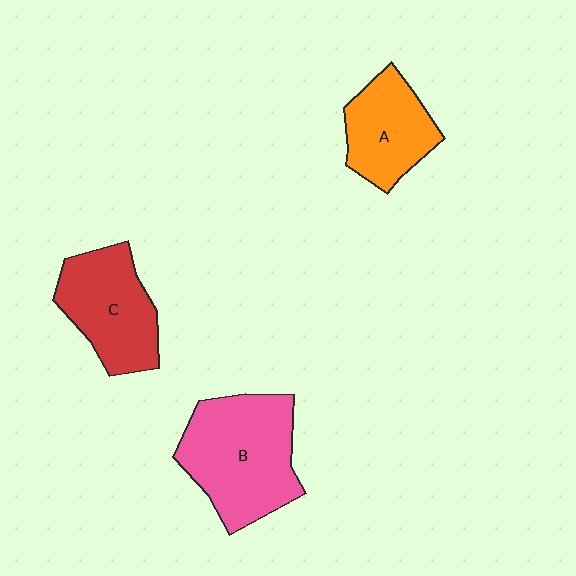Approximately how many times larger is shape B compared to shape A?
Approximately 1.6 times.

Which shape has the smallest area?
Shape A (orange).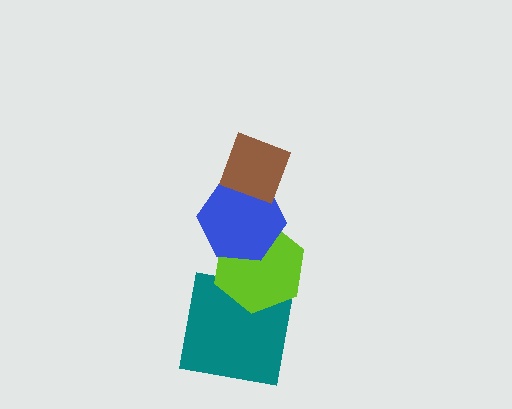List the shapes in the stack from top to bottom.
From top to bottom: the brown diamond, the blue hexagon, the lime hexagon, the teal square.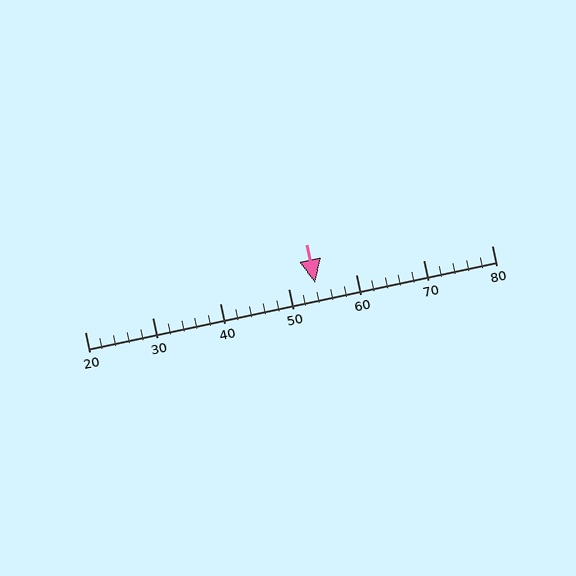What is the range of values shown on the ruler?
The ruler shows values from 20 to 80.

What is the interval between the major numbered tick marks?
The major tick marks are spaced 10 units apart.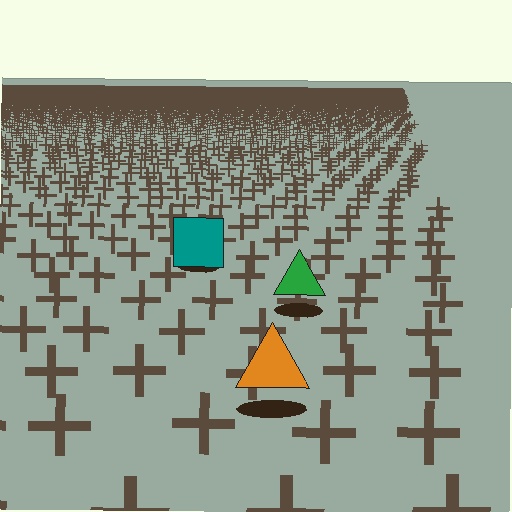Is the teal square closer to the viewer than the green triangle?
No. The green triangle is closer — you can tell from the texture gradient: the ground texture is coarser near it.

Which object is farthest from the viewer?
The teal square is farthest from the viewer. It appears smaller and the ground texture around it is denser.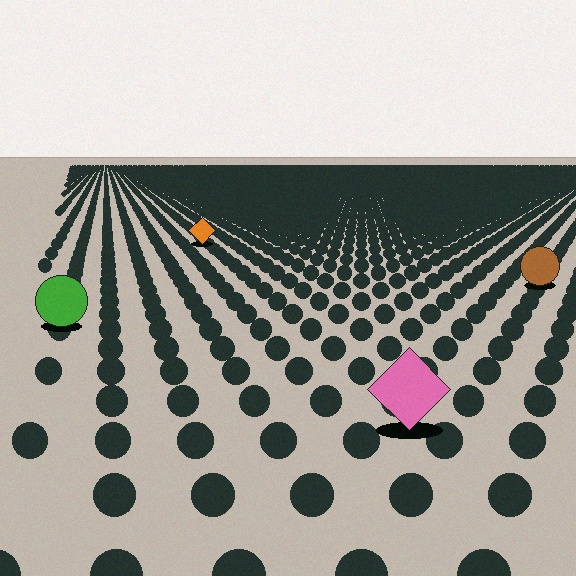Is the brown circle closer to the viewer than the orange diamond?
Yes. The brown circle is closer — you can tell from the texture gradient: the ground texture is coarser near it.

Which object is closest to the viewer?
The pink diamond is closest. The texture marks near it are larger and more spread out.